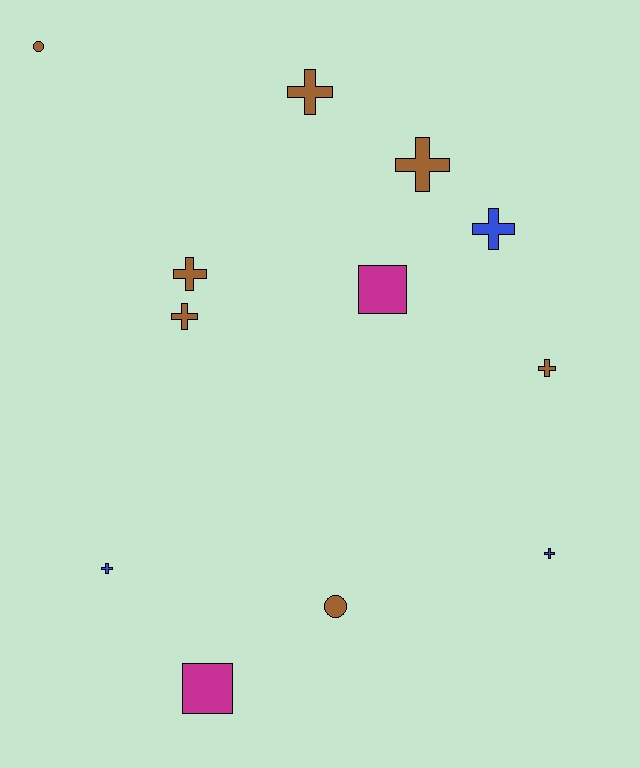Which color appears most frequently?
Brown, with 7 objects.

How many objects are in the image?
There are 12 objects.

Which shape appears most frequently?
Cross, with 8 objects.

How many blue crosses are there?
There are 3 blue crosses.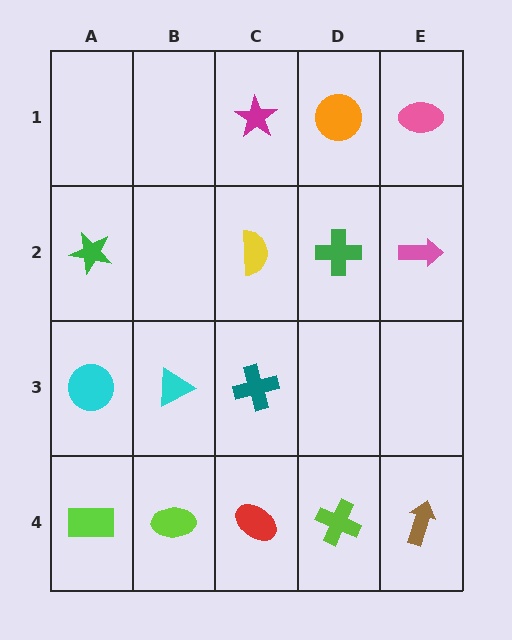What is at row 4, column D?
A lime cross.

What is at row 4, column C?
A red ellipse.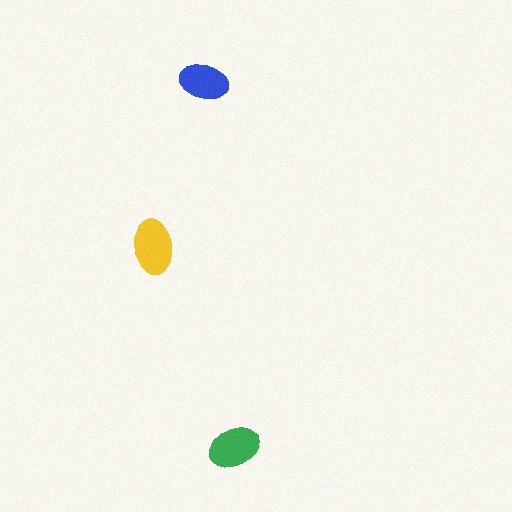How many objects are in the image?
There are 3 objects in the image.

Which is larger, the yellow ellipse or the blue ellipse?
The yellow one.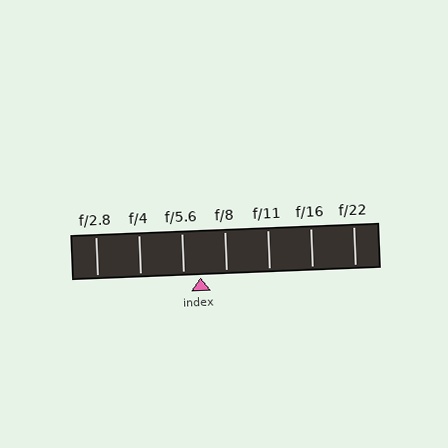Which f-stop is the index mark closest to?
The index mark is closest to f/5.6.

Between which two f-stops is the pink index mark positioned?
The index mark is between f/5.6 and f/8.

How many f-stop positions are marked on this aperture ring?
There are 7 f-stop positions marked.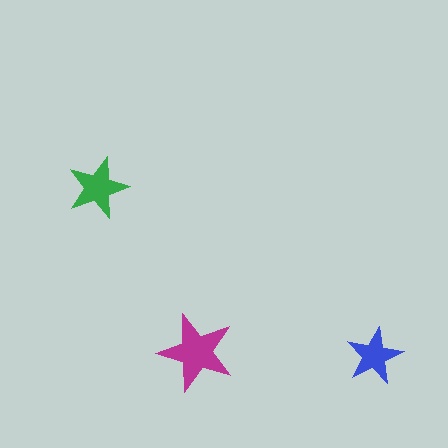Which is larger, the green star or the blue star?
The green one.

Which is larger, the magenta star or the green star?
The magenta one.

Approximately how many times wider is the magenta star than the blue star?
About 1.5 times wider.